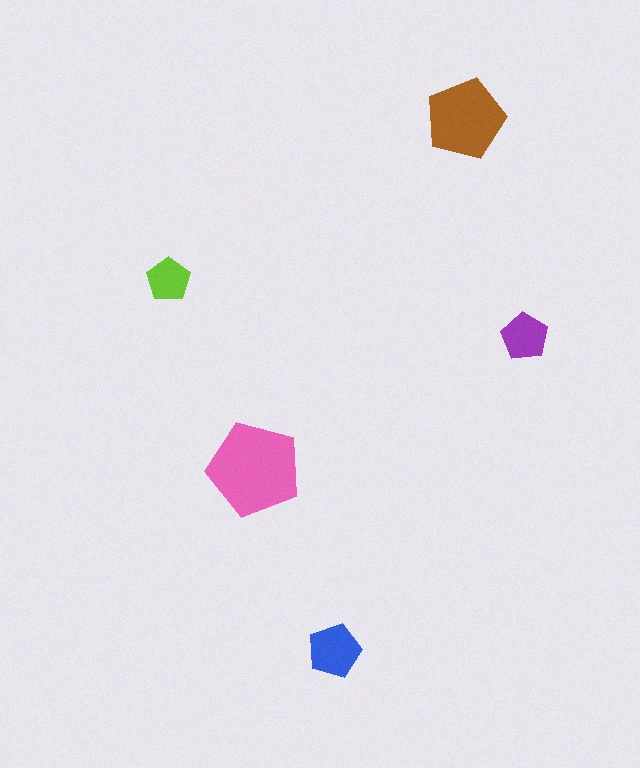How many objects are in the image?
There are 5 objects in the image.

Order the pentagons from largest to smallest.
the pink one, the brown one, the blue one, the purple one, the lime one.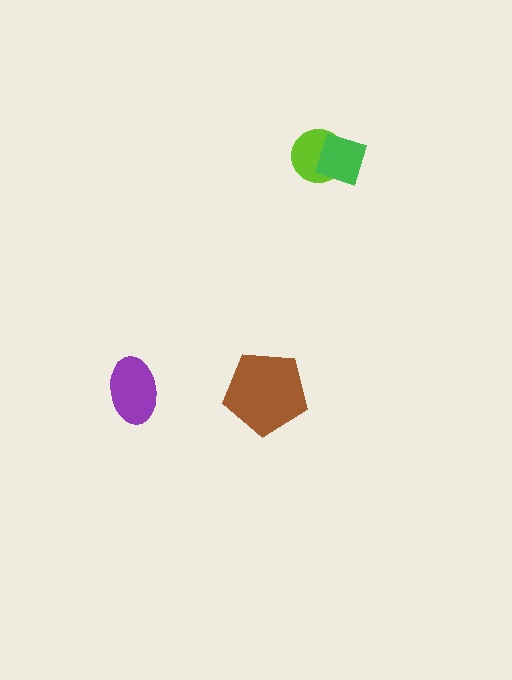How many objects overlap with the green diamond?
1 object overlaps with the green diamond.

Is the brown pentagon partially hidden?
No, no other shape covers it.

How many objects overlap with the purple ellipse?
0 objects overlap with the purple ellipse.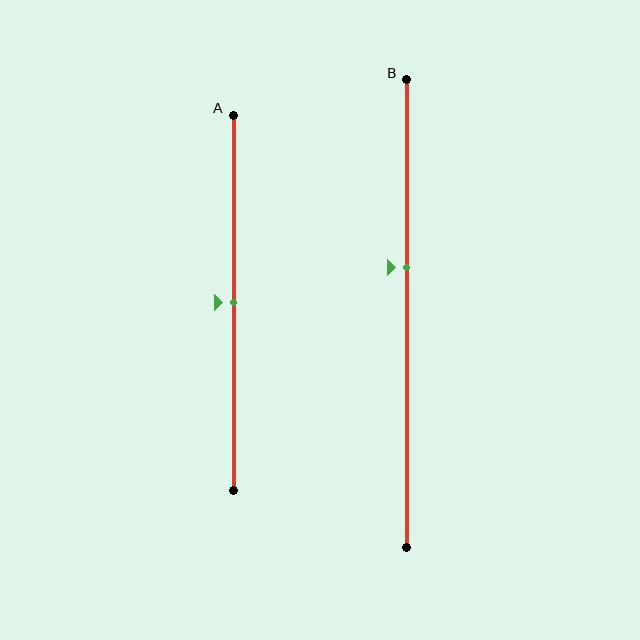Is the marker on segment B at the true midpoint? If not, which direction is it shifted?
No, the marker on segment B is shifted upward by about 10% of the segment length.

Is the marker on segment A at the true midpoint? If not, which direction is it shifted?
Yes, the marker on segment A is at the true midpoint.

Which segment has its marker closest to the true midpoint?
Segment A has its marker closest to the true midpoint.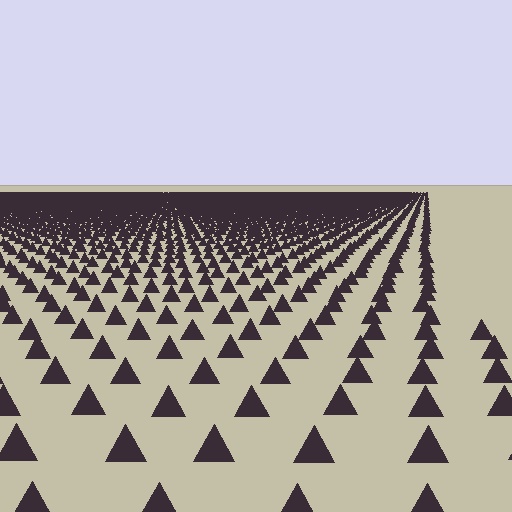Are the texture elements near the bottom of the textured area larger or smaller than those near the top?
Larger. Near the bottom, elements are closer to the viewer and appear at a bigger on-screen size.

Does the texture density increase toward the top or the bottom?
Density increases toward the top.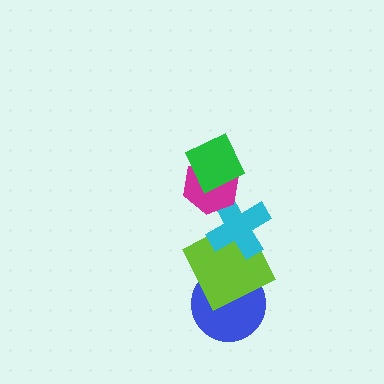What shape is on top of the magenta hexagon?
The green square is on top of the magenta hexagon.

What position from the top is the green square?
The green square is 1st from the top.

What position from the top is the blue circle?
The blue circle is 5th from the top.